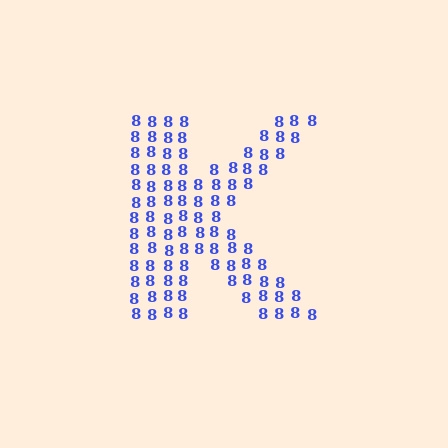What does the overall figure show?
The overall figure shows the letter K.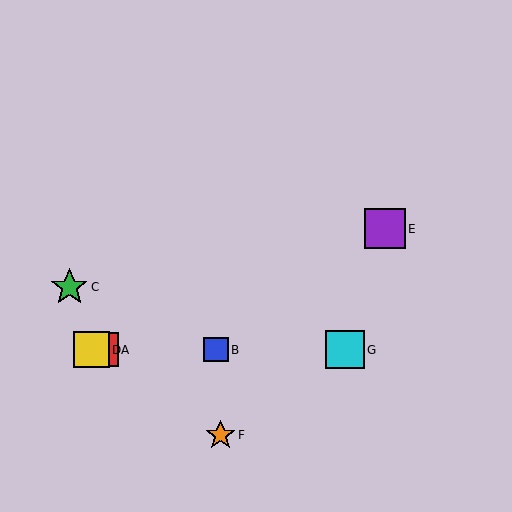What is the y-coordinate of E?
Object E is at y≈229.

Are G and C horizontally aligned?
No, G is at y≈350 and C is at y≈287.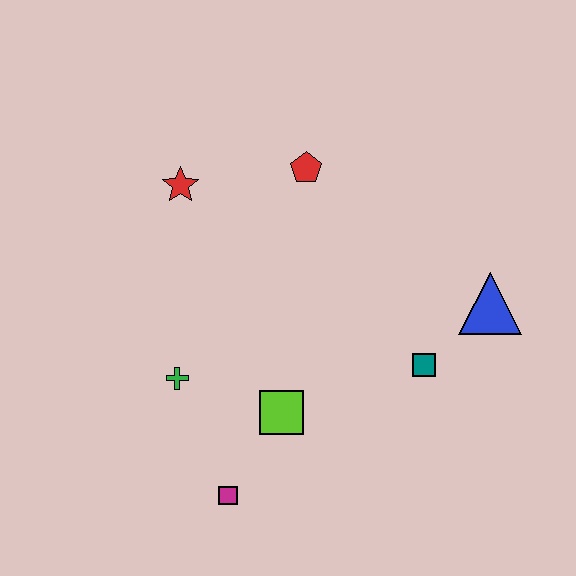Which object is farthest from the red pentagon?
The magenta square is farthest from the red pentagon.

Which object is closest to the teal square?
The blue triangle is closest to the teal square.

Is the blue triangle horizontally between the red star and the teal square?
No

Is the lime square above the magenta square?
Yes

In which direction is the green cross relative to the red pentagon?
The green cross is below the red pentagon.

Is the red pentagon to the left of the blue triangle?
Yes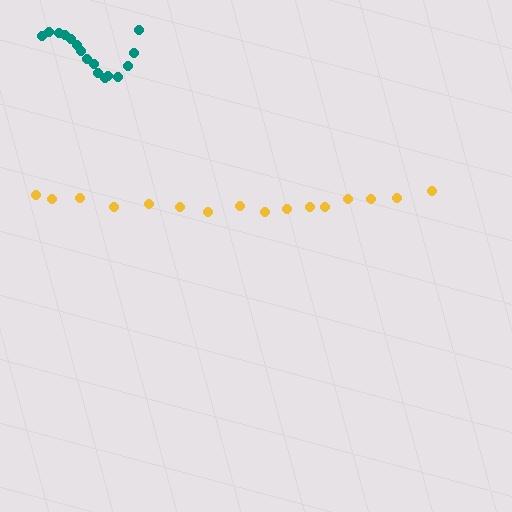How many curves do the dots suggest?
There are 2 distinct paths.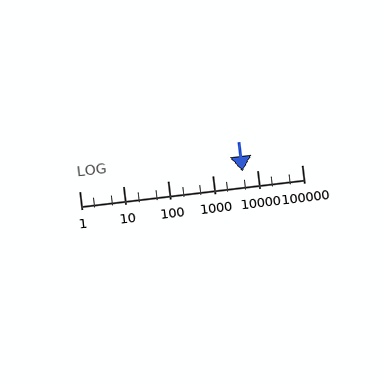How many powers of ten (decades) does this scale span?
The scale spans 5 decades, from 1 to 100000.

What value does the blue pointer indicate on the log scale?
The pointer indicates approximately 4700.